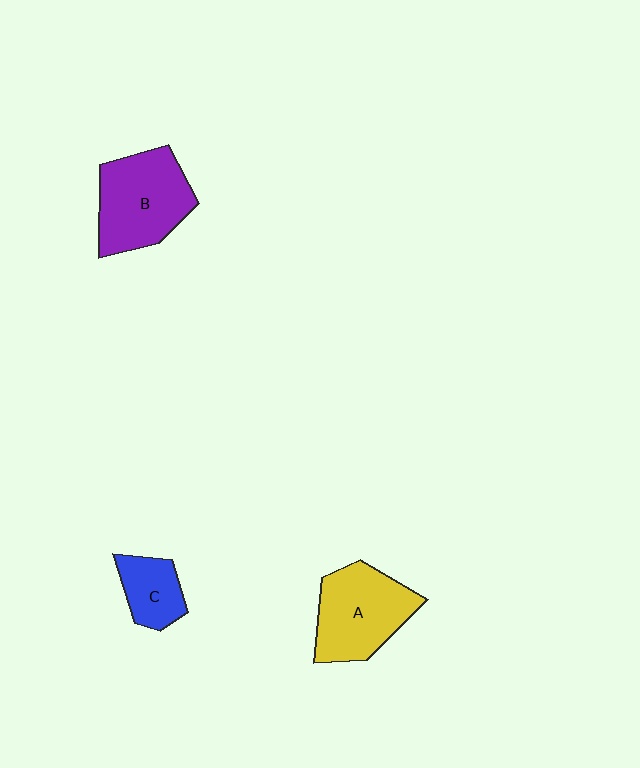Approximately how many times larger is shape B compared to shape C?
Approximately 2.0 times.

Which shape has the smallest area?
Shape C (blue).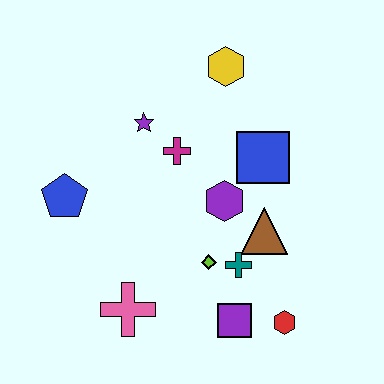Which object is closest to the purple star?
The magenta cross is closest to the purple star.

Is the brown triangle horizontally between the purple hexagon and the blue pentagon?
No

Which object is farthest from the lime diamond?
The yellow hexagon is farthest from the lime diamond.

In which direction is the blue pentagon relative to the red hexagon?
The blue pentagon is to the left of the red hexagon.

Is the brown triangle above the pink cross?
Yes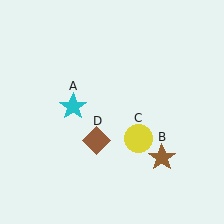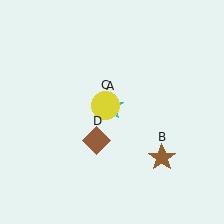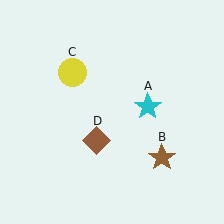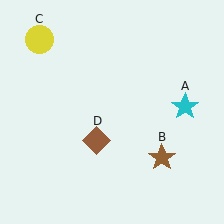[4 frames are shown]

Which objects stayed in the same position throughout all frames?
Brown star (object B) and brown diamond (object D) remained stationary.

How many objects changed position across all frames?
2 objects changed position: cyan star (object A), yellow circle (object C).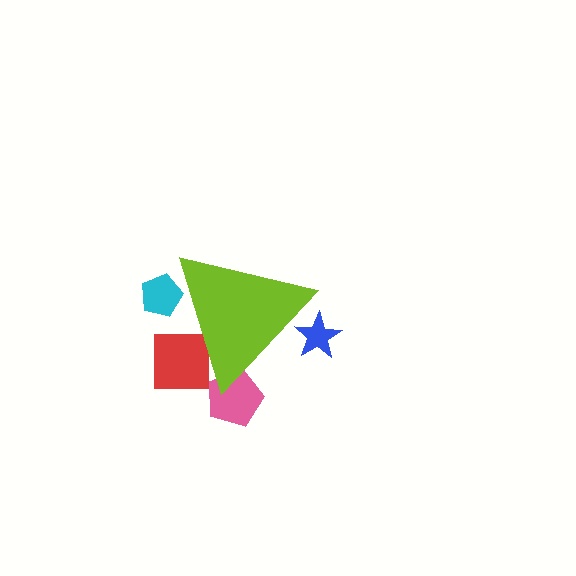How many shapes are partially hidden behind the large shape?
4 shapes are partially hidden.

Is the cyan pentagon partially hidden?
Yes, the cyan pentagon is partially hidden behind the lime triangle.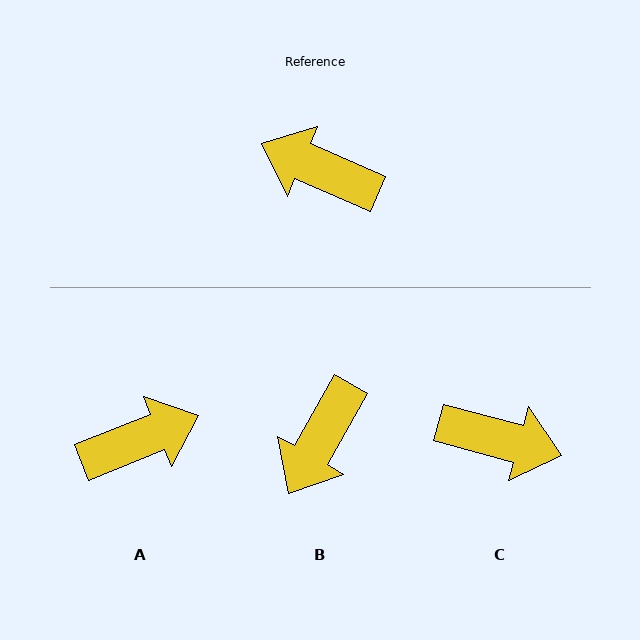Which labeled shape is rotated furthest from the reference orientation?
C, about 171 degrees away.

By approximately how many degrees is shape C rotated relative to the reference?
Approximately 171 degrees clockwise.